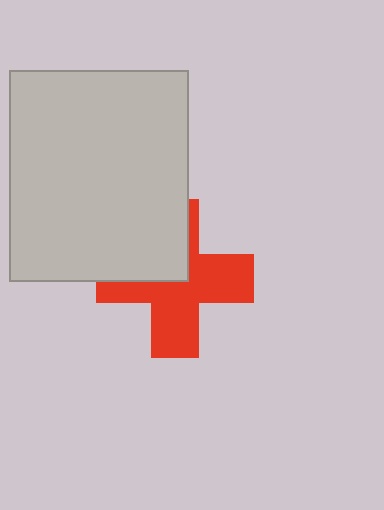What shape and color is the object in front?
The object in front is a light gray rectangle.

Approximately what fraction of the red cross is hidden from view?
Roughly 36% of the red cross is hidden behind the light gray rectangle.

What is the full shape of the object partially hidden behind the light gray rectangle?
The partially hidden object is a red cross.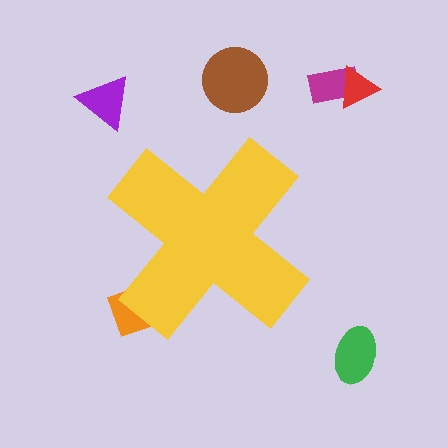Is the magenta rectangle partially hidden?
No, the magenta rectangle is fully visible.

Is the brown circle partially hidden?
No, the brown circle is fully visible.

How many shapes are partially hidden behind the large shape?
1 shape is partially hidden.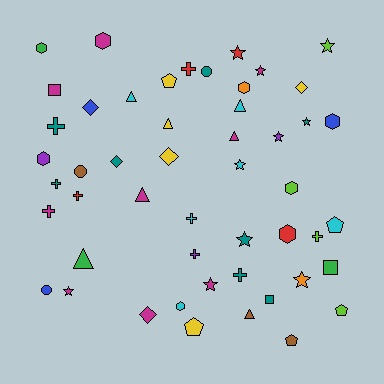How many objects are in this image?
There are 50 objects.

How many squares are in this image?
There are 3 squares.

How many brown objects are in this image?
There are 3 brown objects.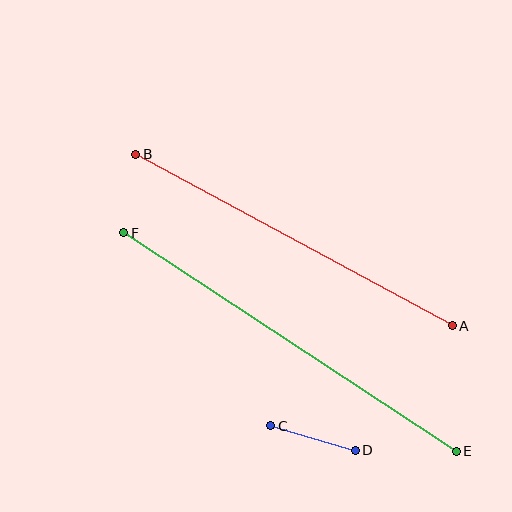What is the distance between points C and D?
The distance is approximately 88 pixels.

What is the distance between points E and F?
The distance is approximately 398 pixels.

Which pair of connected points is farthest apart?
Points E and F are farthest apart.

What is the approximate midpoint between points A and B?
The midpoint is at approximately (294, 240) pixels.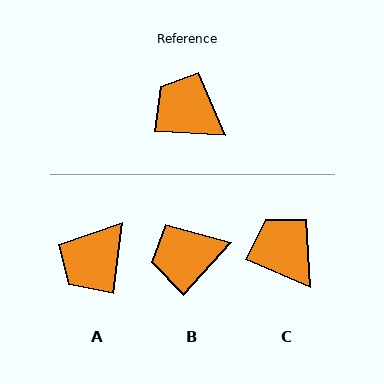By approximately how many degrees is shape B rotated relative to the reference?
Approximately 51 degrees counter-clockwise.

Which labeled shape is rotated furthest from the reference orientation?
A, about 86 degrees away.